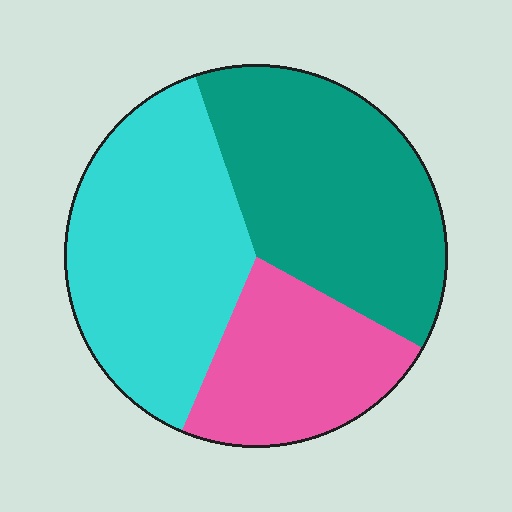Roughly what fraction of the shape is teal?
Teal takes up between a quarter and a half of the shape.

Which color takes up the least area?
Pink, at roughly 25%.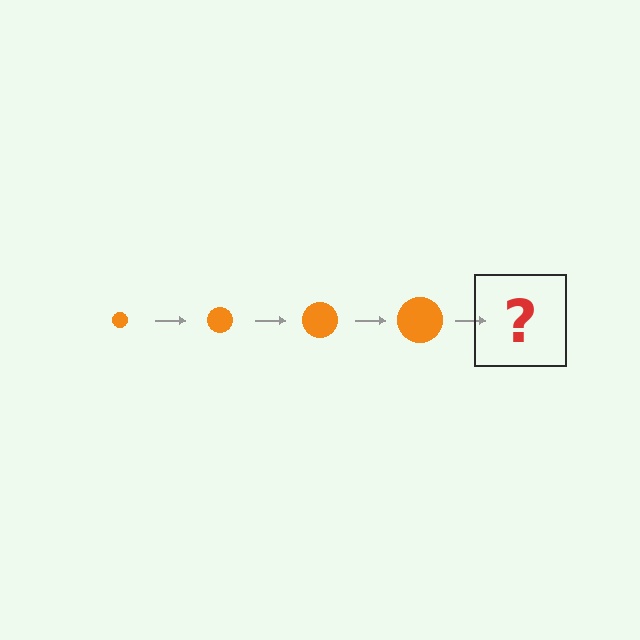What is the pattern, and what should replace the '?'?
The pattern is that the circle gets progressively larger each step. The '?' should be an orange circle, larger than the previous one.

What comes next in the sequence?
The next element should be an orange circle, larger than the previous one.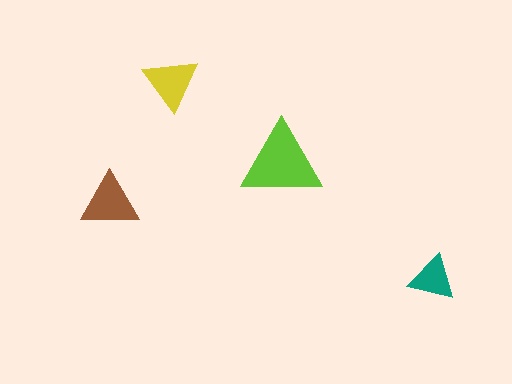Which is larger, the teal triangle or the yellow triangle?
The yellow one.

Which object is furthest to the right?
The teal triangle is rightmost.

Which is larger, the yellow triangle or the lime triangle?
The lime one.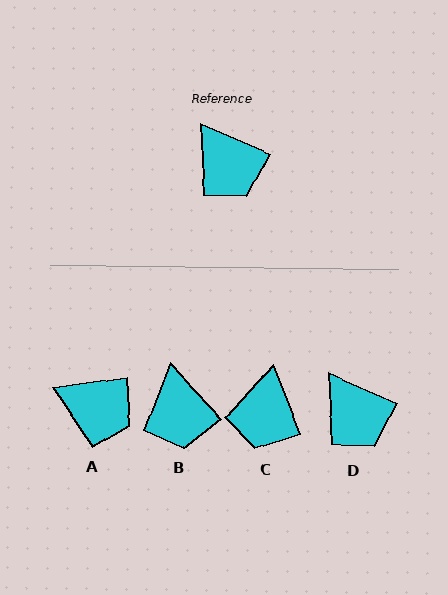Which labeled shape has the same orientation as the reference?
D.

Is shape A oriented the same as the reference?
No, it is off by about 32 degrees.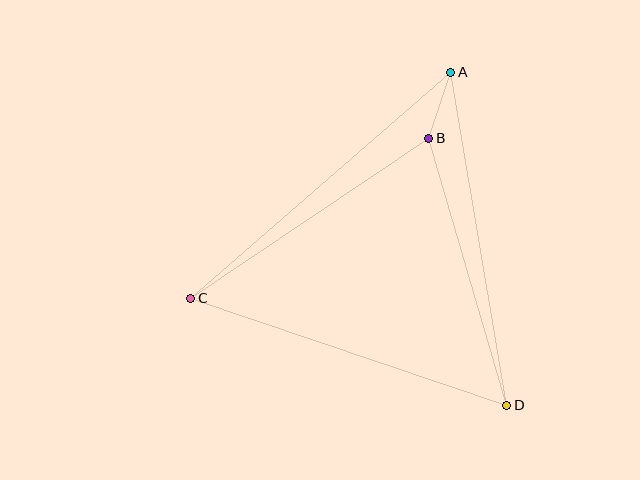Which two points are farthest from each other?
Points A and C are farthest from each other.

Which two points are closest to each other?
Points A and B are closest to each other.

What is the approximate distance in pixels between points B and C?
The distance between B and C is approximately 287 pixels.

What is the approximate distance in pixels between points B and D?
The distance between B and D is approximately 278 pixels.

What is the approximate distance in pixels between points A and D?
The distance between A and D is approximately 338 pixels.